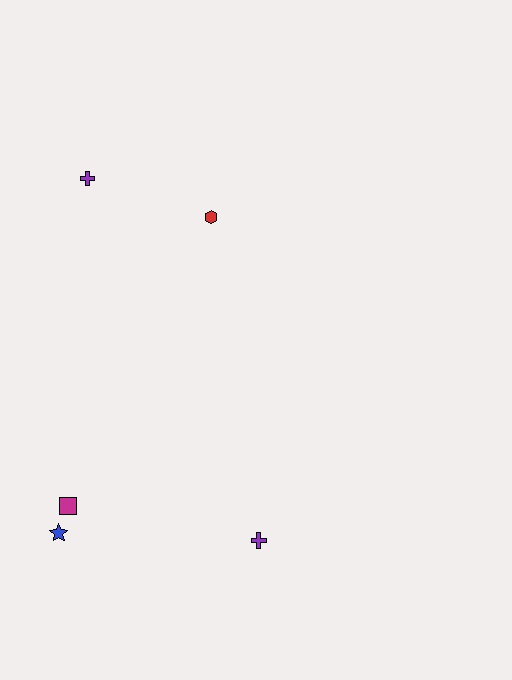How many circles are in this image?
There are no circles.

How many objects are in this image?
There are 5 objects.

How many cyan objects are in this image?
There are no cyan objects.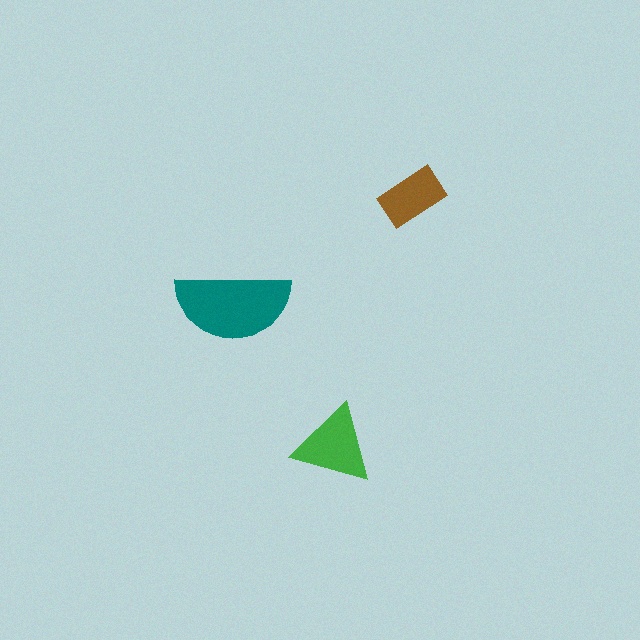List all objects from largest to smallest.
The teal semicircle, the green triangle, the brown rectangle.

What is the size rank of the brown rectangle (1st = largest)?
3rd.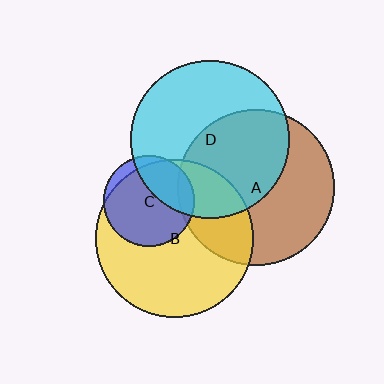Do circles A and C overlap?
Yes.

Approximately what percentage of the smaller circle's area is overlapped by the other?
Approximately 10%.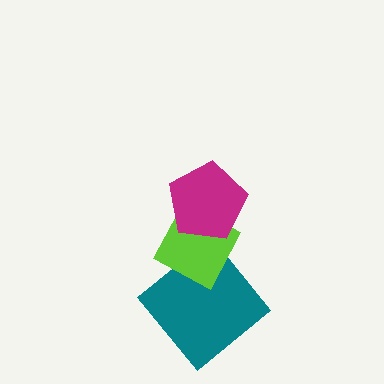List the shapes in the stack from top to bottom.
From top to bottom: the magenta pentagon, the lime diamond, the teal diamond.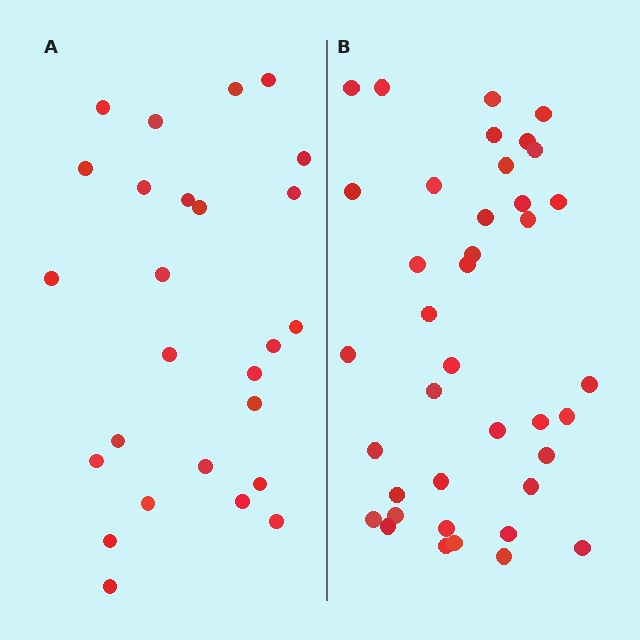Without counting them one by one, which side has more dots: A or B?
Region B (the right region) has more dots.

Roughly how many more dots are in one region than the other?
Region B has approximately 15 more dots than region A.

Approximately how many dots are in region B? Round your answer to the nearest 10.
About 40 dots. (The exact count is 39, which rounds to 40.)